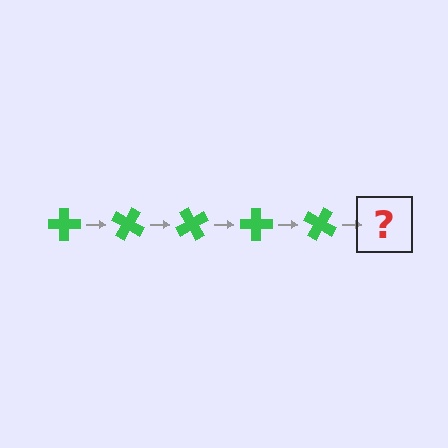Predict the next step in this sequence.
The next step is a green cross rotated 150 degrees.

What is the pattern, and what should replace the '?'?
The pattern is that the cross rotates 30 degrees each step. The '?' should be a green cross rotated 150 degrees.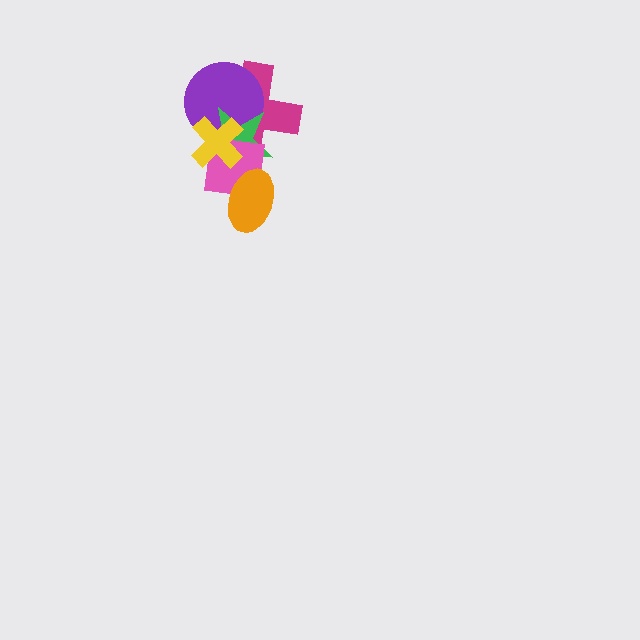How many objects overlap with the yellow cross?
4 objects overlap with the yellow cross.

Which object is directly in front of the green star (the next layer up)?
The pink square is directly in front of the green star.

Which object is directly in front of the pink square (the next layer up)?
The yellow cross is directly in front of the pink square.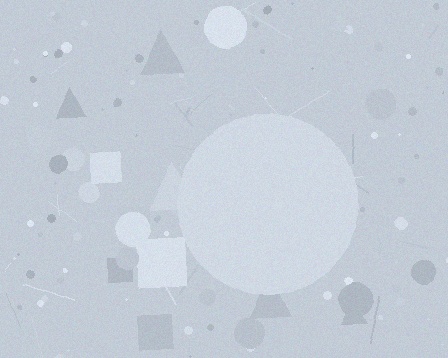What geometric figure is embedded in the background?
A circle is embedded in the background.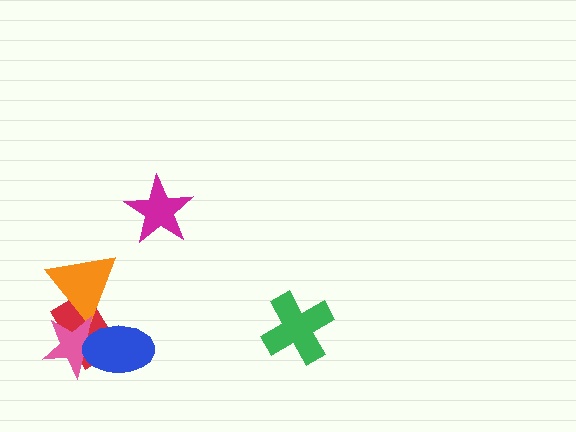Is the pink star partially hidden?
Yes, it is partially covered by another shape.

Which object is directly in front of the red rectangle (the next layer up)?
The orange triangle is directly in front of the red rectangle.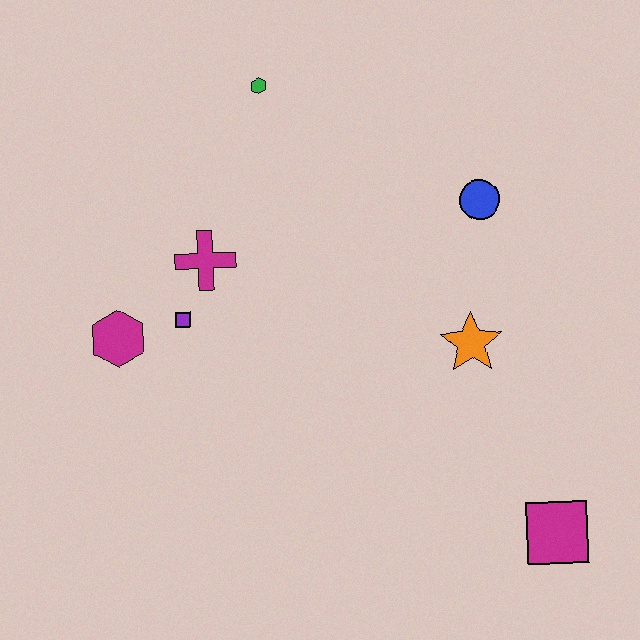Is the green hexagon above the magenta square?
Yes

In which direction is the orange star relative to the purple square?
The orange star is to the right of the purple square.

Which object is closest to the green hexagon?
The magenta cross is closest to the green hexagon.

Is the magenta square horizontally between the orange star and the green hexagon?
No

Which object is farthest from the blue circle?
The magenta hexagon is farthest from the blue circle.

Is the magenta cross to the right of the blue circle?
No